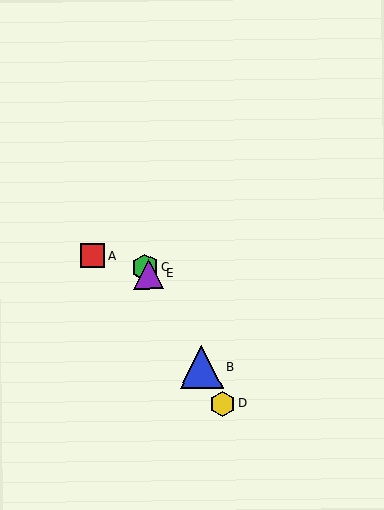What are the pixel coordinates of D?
Object D is at (222, 404).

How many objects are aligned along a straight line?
4 objects (B, C, D, E) are aligned along a straight line.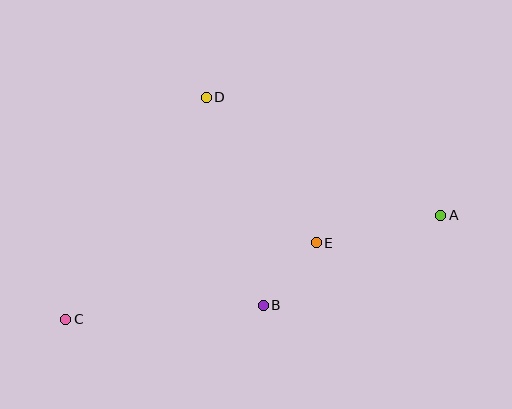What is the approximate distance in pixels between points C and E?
The distance between C and E is approximately 262 pixels.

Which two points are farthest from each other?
Points A and C are farthest from each other.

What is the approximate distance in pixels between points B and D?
The distance between B and D is approximately 216 pixels.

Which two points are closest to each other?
Points B and E are closest to each other.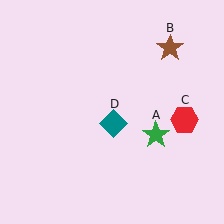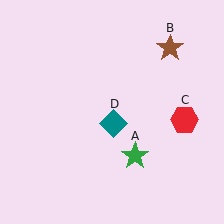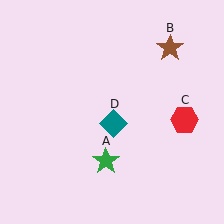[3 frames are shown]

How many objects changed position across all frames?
1 object changed position: green star (object A).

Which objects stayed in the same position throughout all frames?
Brown star (object B) and red hexagon (object C) and teal diamond (object D) remained stationary.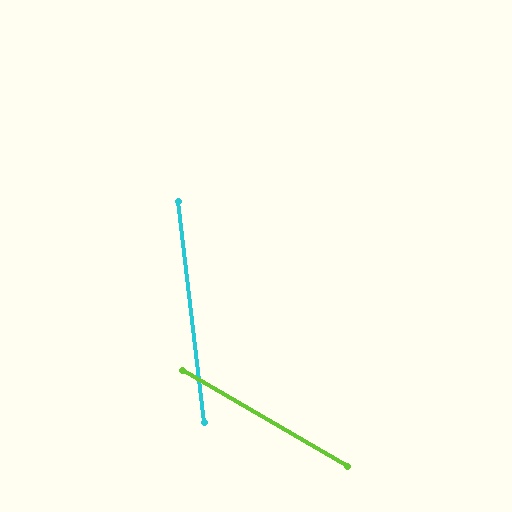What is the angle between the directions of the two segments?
Approximately 53 degrees.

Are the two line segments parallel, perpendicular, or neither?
Neither parallel nor perpendicular — they differ by about 53°.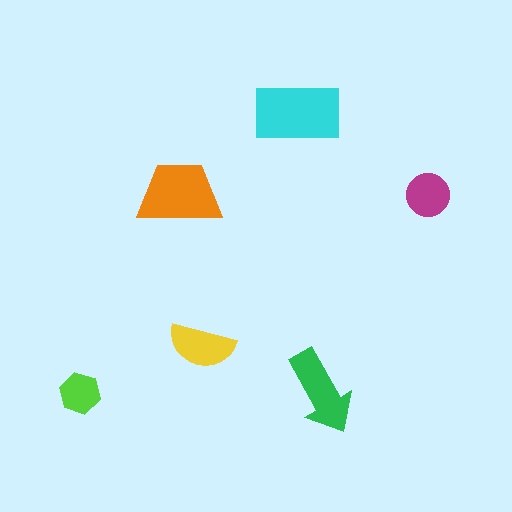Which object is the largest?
The cyan rectangle.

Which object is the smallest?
The lime hexagon.